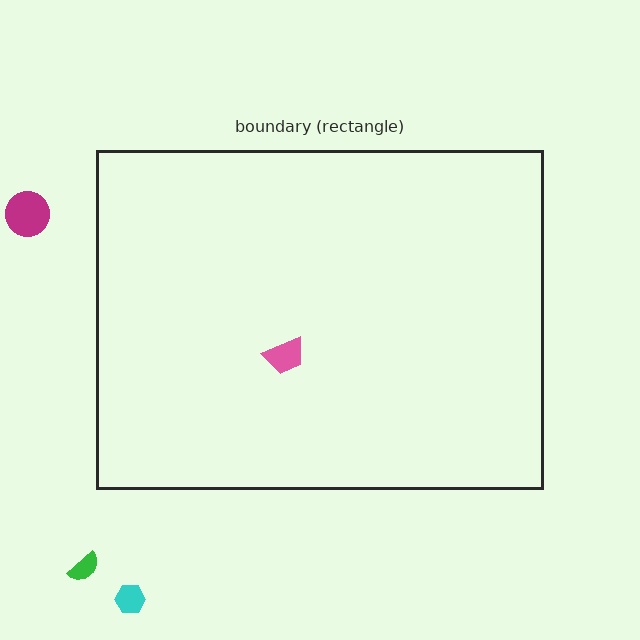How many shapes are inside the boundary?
1 inside, 3 outside.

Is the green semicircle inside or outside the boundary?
Outside.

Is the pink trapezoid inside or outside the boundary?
Inside.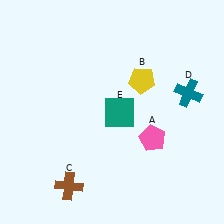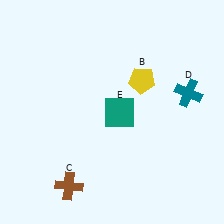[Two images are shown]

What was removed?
The pink pentagon (A) was removed in Image 2.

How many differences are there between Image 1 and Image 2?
There is 1 difference between the two images.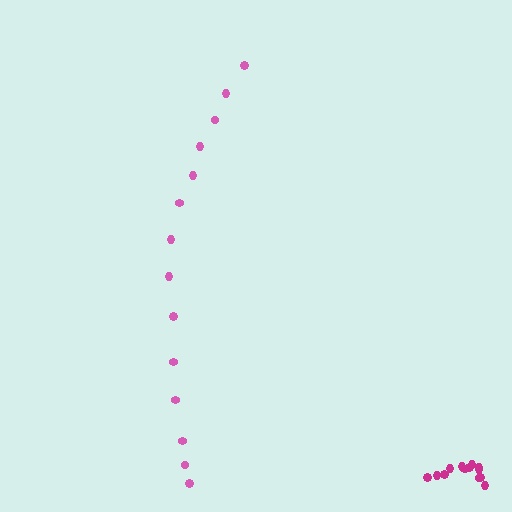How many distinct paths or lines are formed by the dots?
There are 2 distinct paths.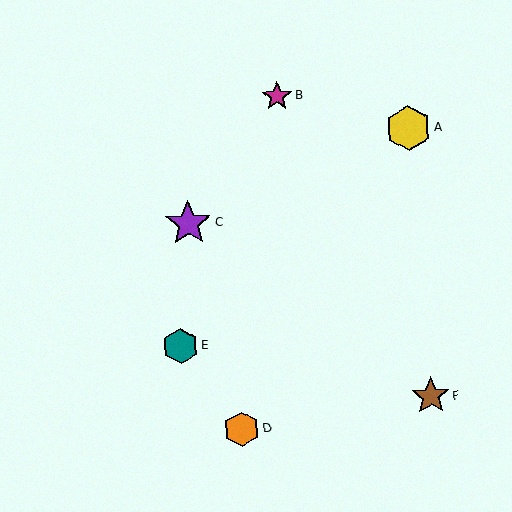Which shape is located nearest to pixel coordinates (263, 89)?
The magenta star (labeled B) at (277, 96) is nearest to that location.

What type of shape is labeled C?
Shape C is a purple star.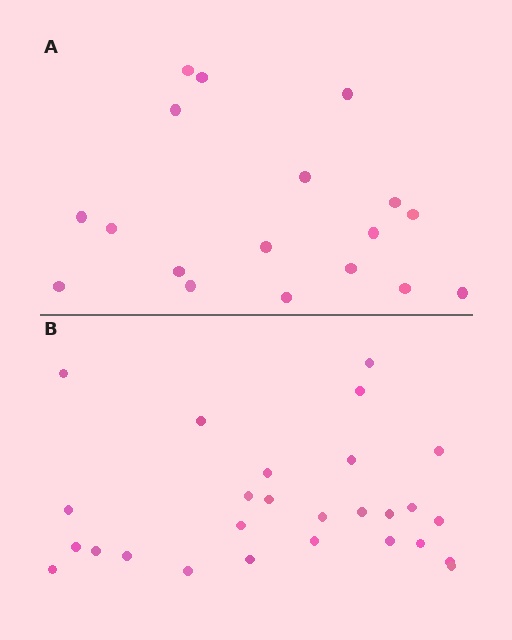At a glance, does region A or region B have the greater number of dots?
Region B (the bottom region) has more dots.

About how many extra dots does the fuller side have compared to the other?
Region B has roughly 8 or so more dots than region A.